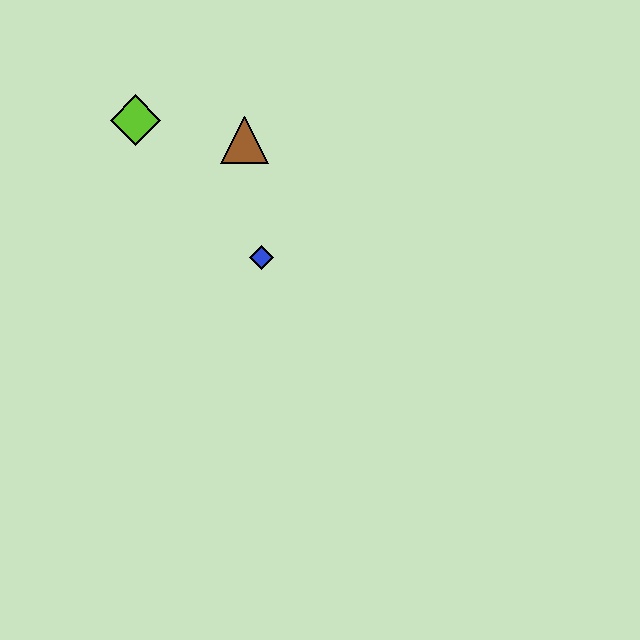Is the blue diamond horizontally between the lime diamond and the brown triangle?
No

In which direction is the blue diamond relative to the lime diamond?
The blue diamond is below the lime diamond.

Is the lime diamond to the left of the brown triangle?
Yes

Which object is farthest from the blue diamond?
The lime diamond is farthest from the blue diamond.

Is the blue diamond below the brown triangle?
Yes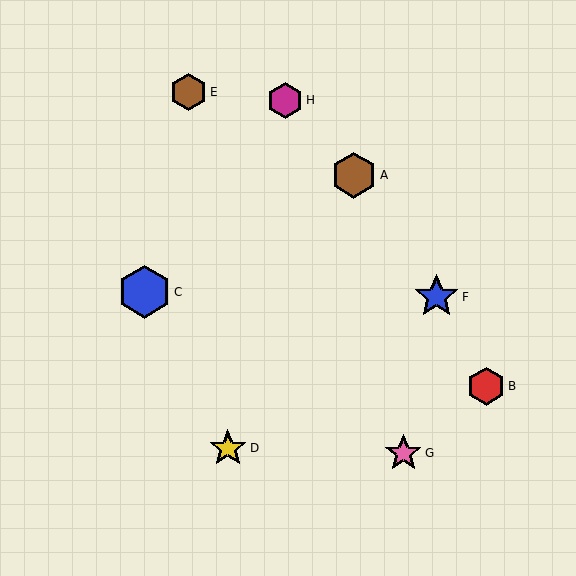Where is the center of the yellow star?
The center of the yellow star is at (228, 448).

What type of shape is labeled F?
Shape F is a blue star.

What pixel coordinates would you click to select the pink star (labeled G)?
Click at (403, 453) to select the pink star G.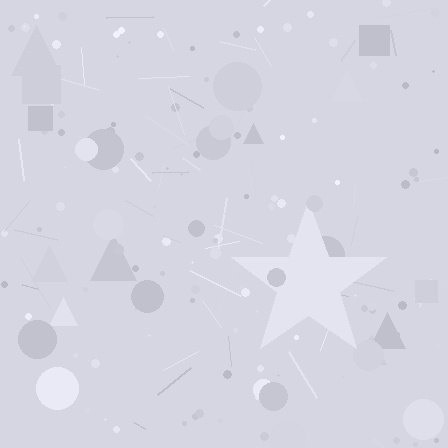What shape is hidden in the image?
A star is hidden in the image.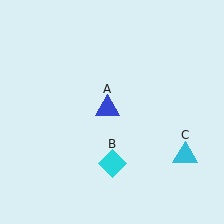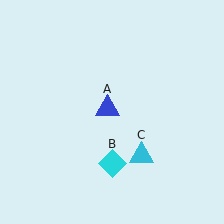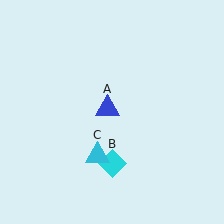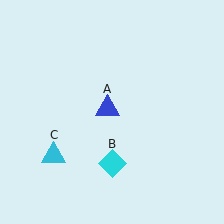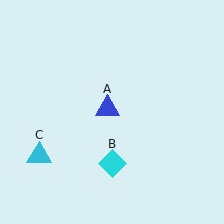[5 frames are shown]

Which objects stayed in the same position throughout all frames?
Blue triangle (object A) and cyan diamond (object B) remained stationary.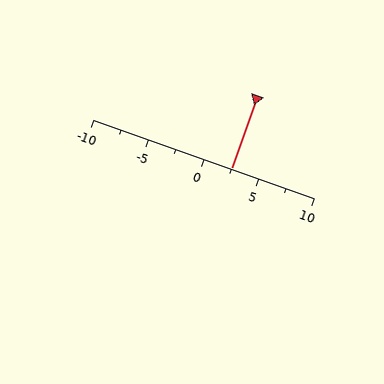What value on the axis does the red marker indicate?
The marker indicates approximately 2.5.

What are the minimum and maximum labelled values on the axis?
The axis runs from -10 to 10.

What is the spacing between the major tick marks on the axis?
The major ticks are spaced 5 apart.